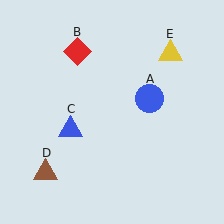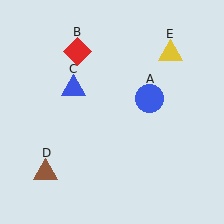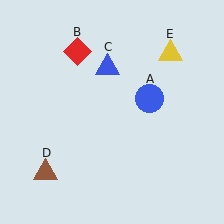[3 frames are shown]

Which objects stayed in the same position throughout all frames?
Blue circle (object A) and red diamond (object B) and brown triangle (object D) and yellow triangle (object E) remained stationary.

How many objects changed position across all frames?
1 object changed position: blue triangle (object C).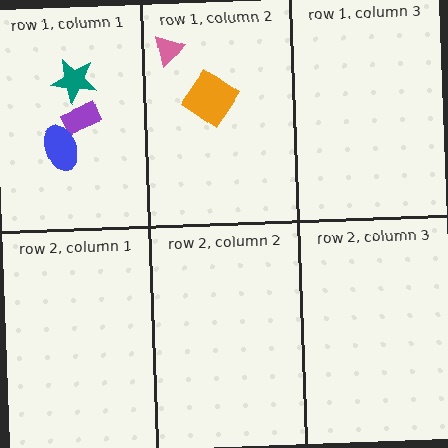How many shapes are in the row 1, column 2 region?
2.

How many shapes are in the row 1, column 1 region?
3.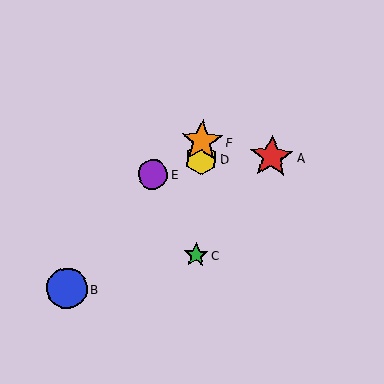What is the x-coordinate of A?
Object A is at x≈272.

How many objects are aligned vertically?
3 objects (C, D, F) are aligned vertically.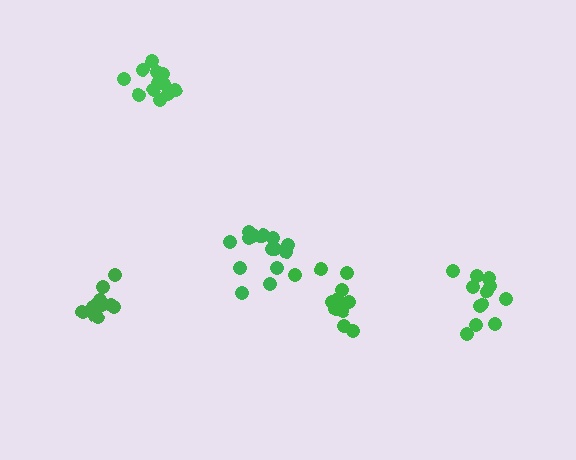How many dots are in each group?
Group 1: 11 dots, Group 2: 15 dots, Group 3: 11 dots, Group 4: 12 dots, Group 5: 12 dots (61 total).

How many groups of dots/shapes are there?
There are 5 groups.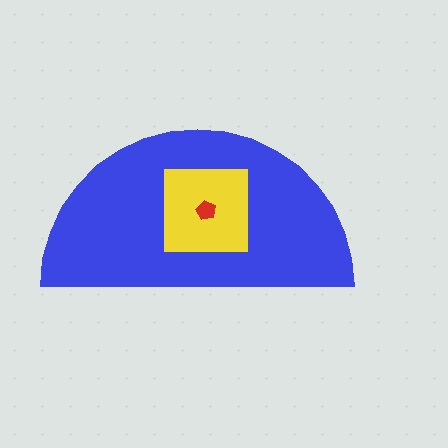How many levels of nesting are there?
3.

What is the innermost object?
The red pentagon.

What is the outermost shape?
The blue semicircle.